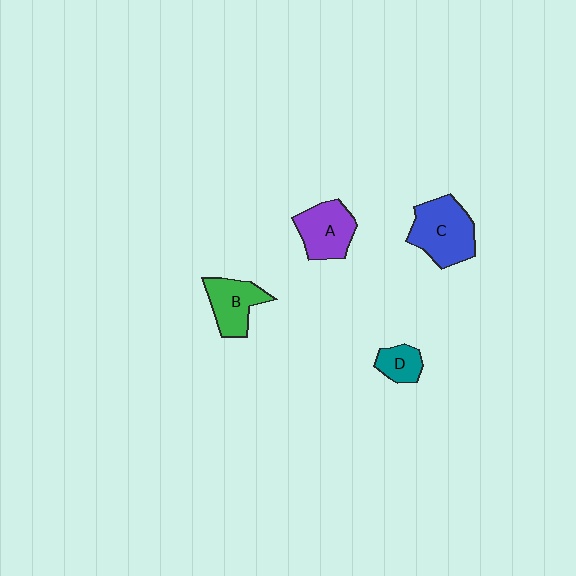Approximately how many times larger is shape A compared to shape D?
Approximately 1.9 times.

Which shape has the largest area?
Shape C (blue).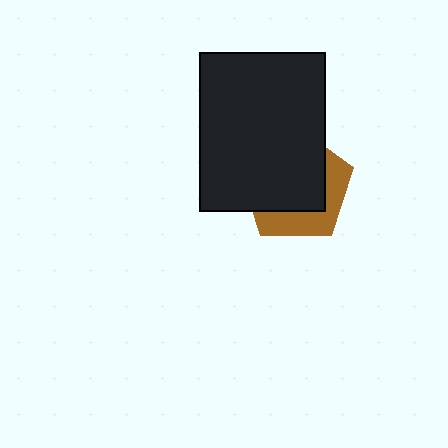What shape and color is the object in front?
The object in front is a black rectangle.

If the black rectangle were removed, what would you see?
You would see the complete brown pentagon.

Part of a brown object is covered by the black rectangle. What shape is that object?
It is a pentagon.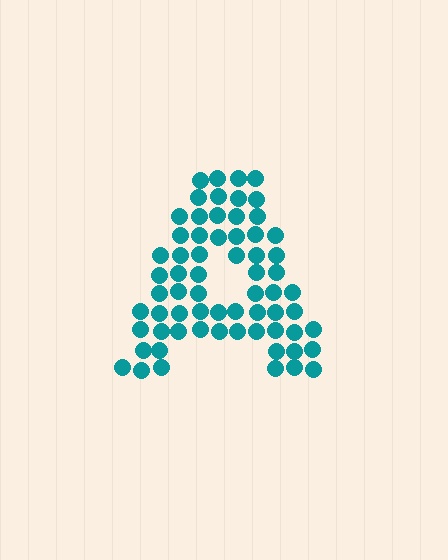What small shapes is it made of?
It is made of small circles.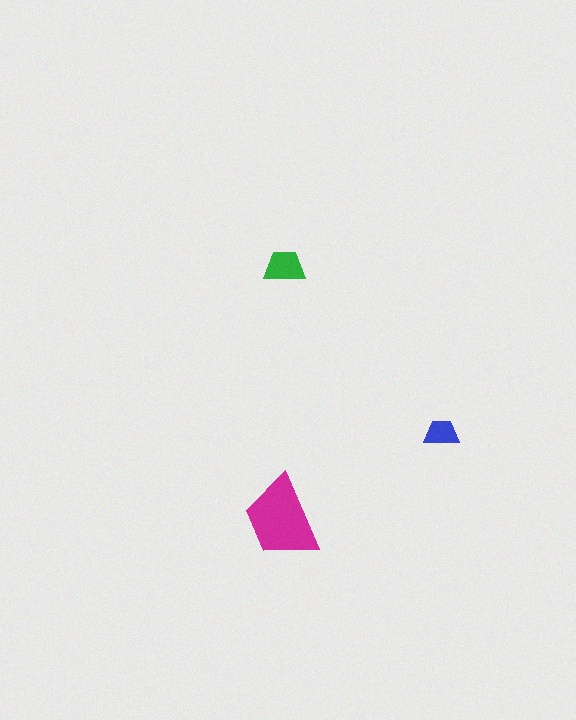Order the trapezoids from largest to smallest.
the magenta one, the green one, the blue one.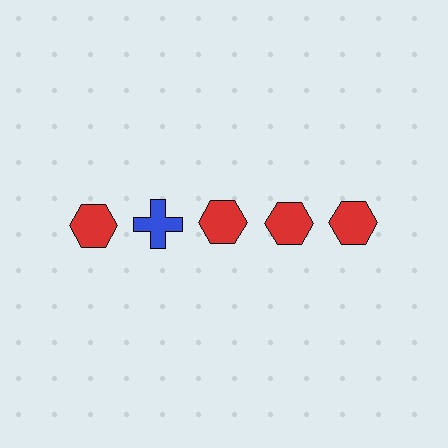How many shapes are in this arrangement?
There are 5 shapes arranged in a grid pattern.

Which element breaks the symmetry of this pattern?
The blue cross in the top row, second from left column breaks the symmetry. All other shapes are red hexagons.